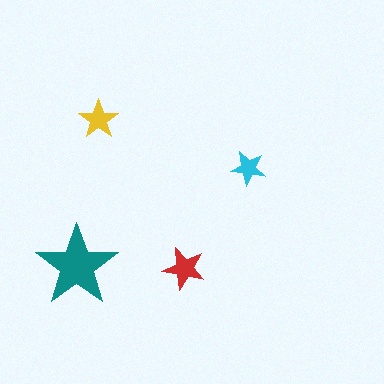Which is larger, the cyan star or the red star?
The red one.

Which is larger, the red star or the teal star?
The teal one.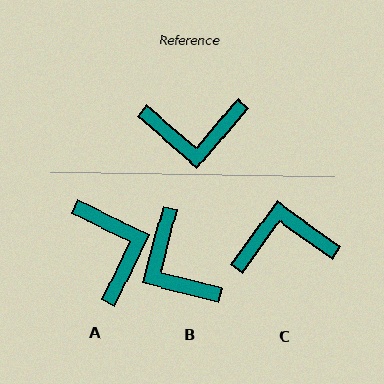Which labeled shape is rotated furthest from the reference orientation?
C, about 175 degrees away.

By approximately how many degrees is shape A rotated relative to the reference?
Approximately 105 degrees counter-clockwise.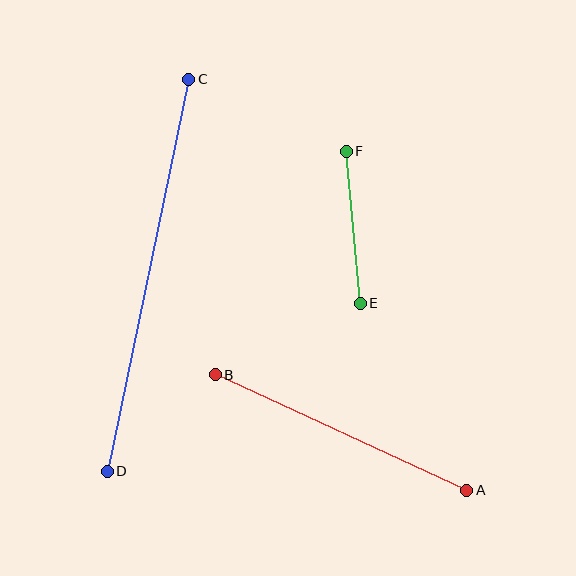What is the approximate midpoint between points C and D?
The midpoint is at approximately (148, 275) pixels.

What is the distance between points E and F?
The distance is approximately 153 pixels.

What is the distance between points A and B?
The distance is approximately 277 pixels.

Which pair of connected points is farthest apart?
Points C and D are farthest apart.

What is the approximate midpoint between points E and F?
The midpoint is at approximately (353, 227) pixels.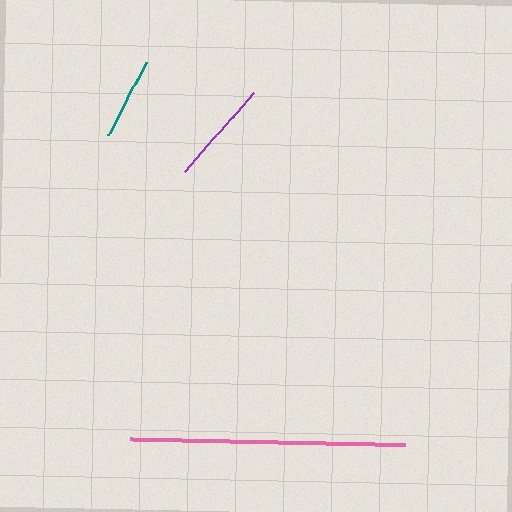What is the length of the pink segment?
The pink segment is approximately 275 pixels long.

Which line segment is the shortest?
The teal line is the shortest at approximately 82 pixels.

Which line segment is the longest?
The pink line is the longest at approximately 275 pixels.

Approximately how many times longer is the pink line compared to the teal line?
The pink line is approximately 3.3 times the length of the teal line.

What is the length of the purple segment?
The purple segment is approximately 105 pixels long.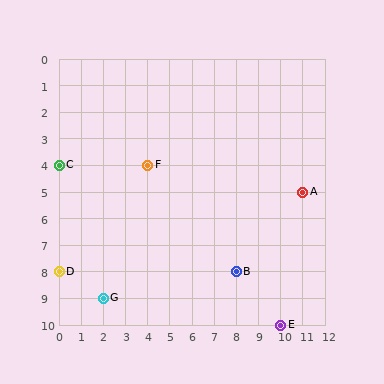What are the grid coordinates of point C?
Point C is at grid coordinates (0, 4).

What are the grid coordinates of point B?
Point B is at grid coordinates (8, 8).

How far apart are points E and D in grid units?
Points E and D are 10 columns and 2 rows apart (about 10.2 grid units diagonally).